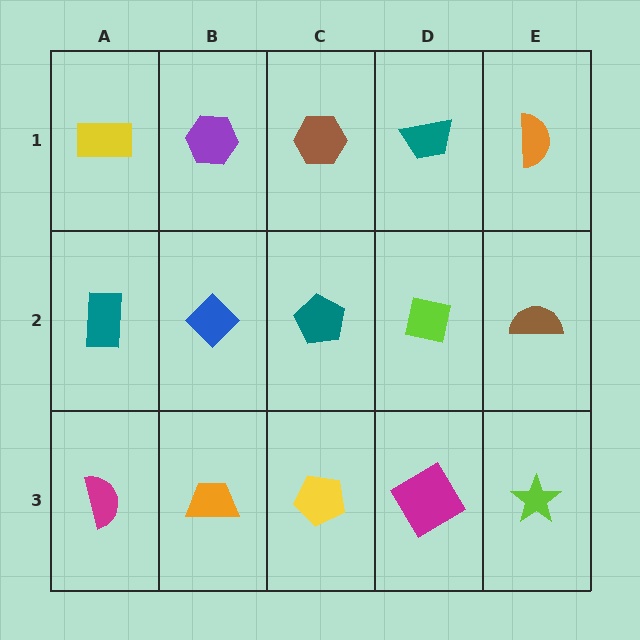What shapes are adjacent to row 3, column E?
A brown semicircle (row 2, column E), a magenta diamond (row 3, column D).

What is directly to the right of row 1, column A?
A purple hexagon.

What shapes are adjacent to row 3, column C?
A teal pentagon (row 2, column C), an orange trapezoid (row 3, column B), a magenta diamond (row 3, column D).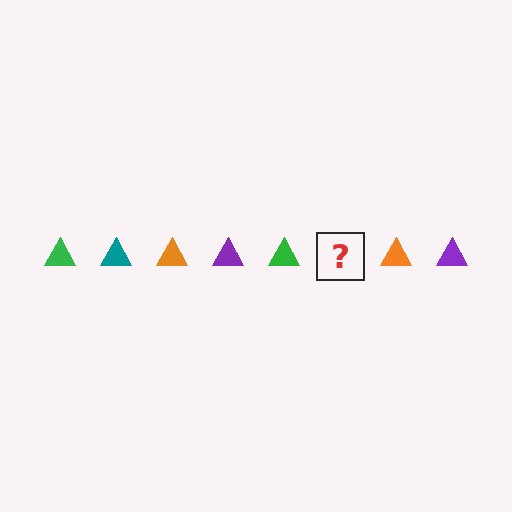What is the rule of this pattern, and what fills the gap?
The rule is that the pattern cycles through green, teal, orange, purple triangles. The gap should be filled with a teal triangle.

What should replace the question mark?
The question mark should be replaced with a teal triangle.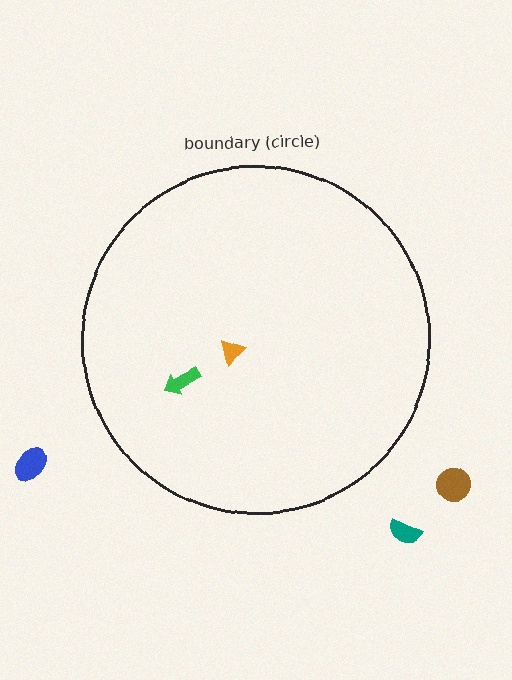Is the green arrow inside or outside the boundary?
Inside.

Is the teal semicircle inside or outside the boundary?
Outside.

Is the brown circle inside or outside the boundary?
Outside.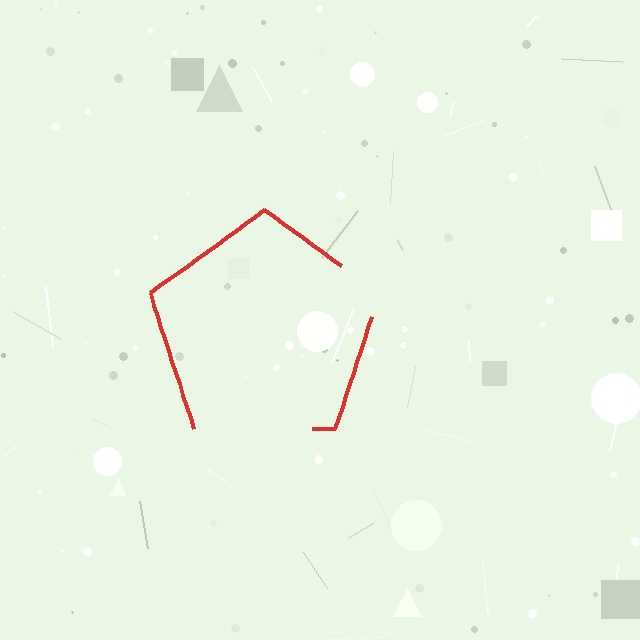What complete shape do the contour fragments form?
The contour fragments form a pentagon.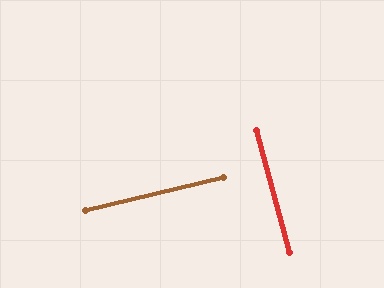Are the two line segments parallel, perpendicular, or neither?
Perpendicular — they meet at approximately 88°.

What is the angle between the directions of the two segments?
Approximately 88 degrees.